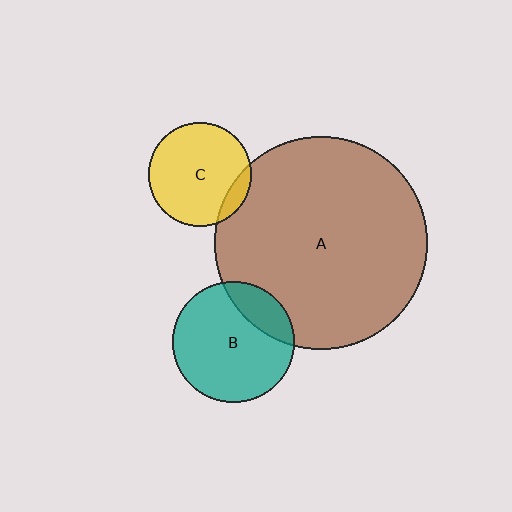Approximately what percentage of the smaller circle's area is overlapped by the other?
Approximately 10%.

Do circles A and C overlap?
Yes.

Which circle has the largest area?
Circle A (brown).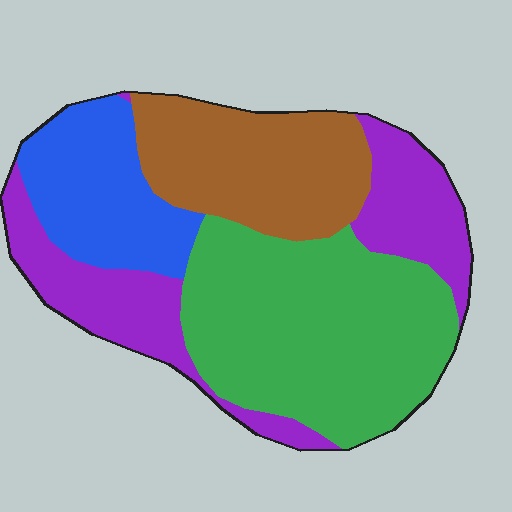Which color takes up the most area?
Green, at roughly 35%.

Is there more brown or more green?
Green.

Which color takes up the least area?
Blue, at roughly 15%.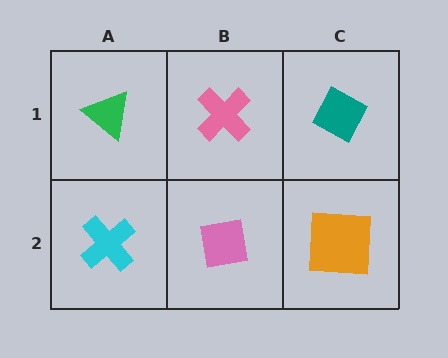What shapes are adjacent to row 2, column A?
A green triangle (row 1, column A), a pink square (row 2, column B).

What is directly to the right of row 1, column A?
A pink cross.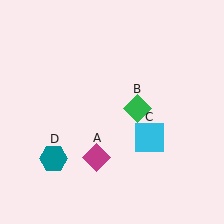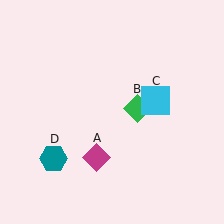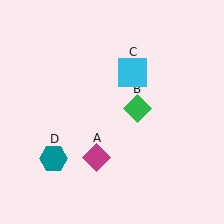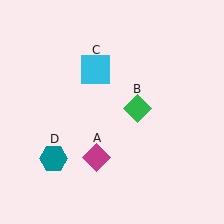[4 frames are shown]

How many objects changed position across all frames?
1 object changed position: cyan square (object C).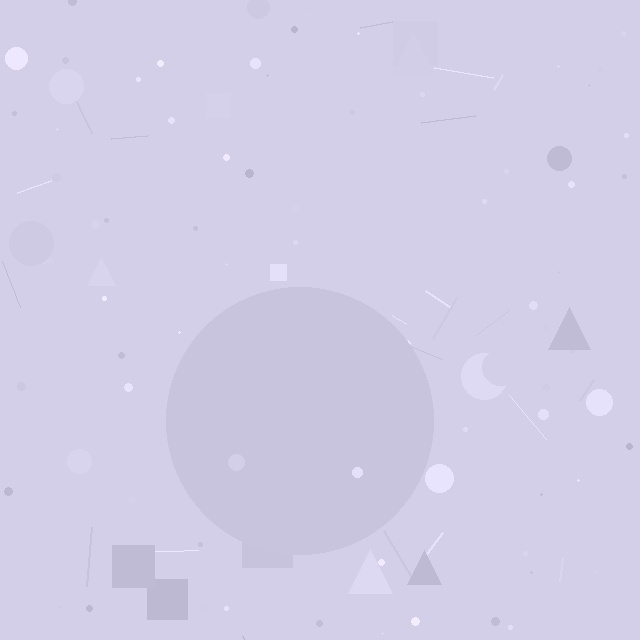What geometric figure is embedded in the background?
A circle is embedded in the background.